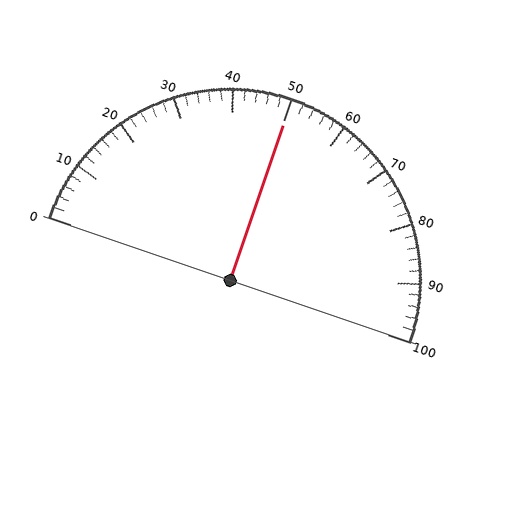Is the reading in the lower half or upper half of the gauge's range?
The reading is in the upper half of the range (0 to 100).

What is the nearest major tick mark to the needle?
The nearest major tick mark is 50.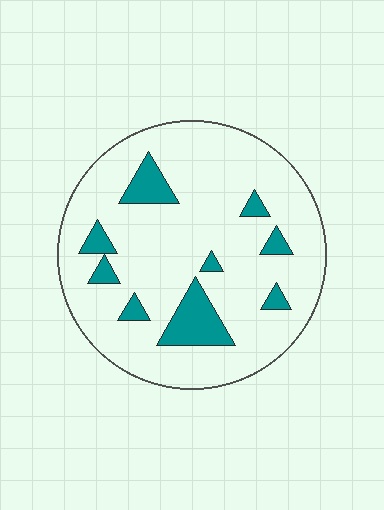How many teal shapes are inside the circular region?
9.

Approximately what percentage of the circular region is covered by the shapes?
Approximately 15%.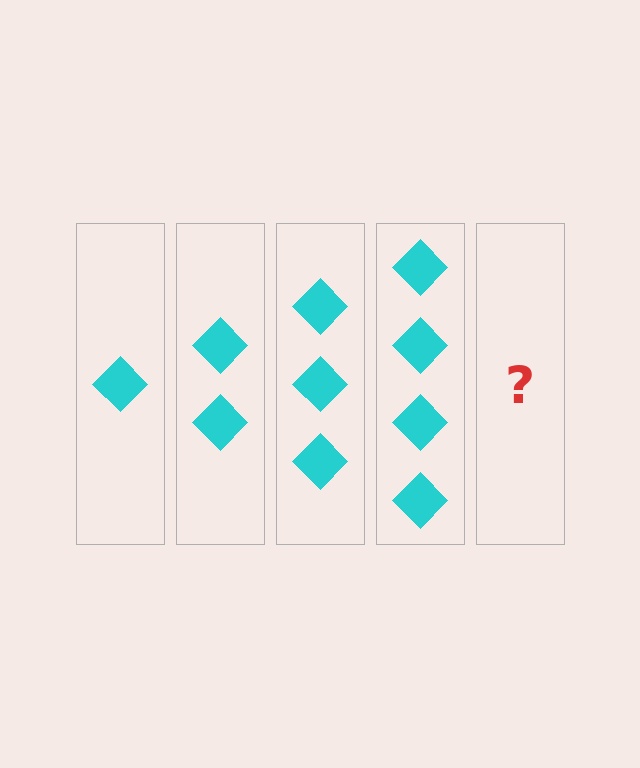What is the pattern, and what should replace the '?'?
The pattern is that each step adds one more diamond. The '?' should be 5 diamonds.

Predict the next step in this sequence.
The next step is 5 diamonds.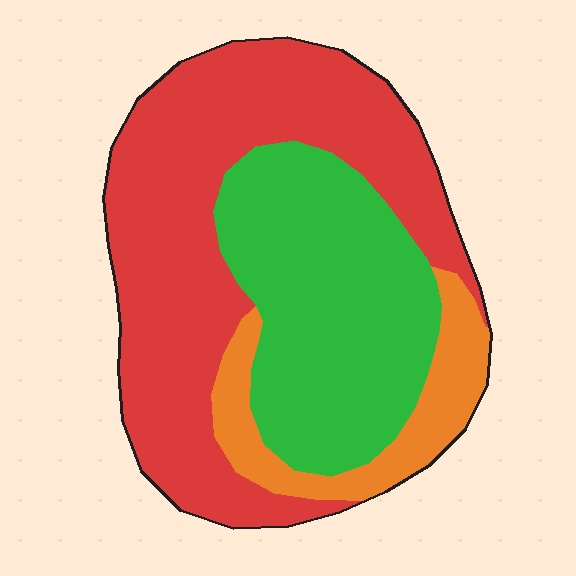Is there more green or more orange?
Green.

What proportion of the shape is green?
Green takes up between a quarter and a half of the shape.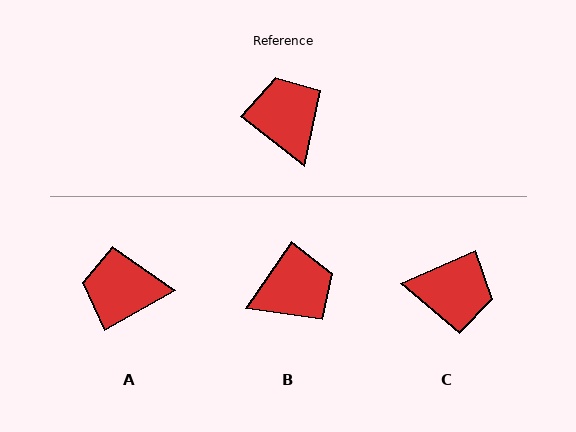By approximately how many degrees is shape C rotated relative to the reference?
Approximately 118 degrees clockwise.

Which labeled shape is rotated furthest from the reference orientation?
C, about 118 degrees away.